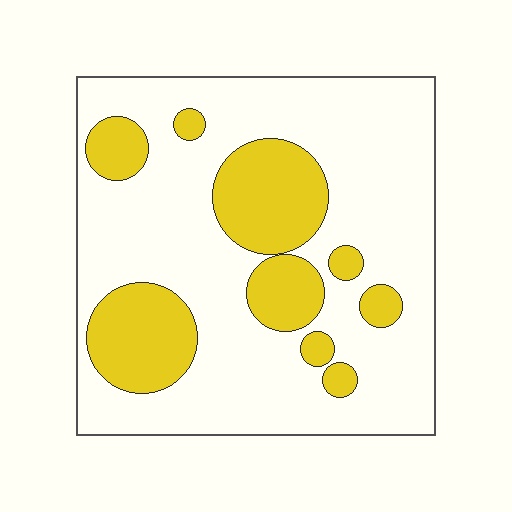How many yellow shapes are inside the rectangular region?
9.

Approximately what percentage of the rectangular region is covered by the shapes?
Approximately 25%.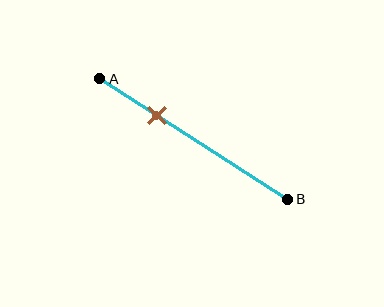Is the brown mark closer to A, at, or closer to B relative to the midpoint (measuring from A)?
The brown mark is closer to point A than the midpoint of segment AB.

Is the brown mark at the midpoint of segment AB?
No, the mark is at about 30% from A, not at the 50% midpoint.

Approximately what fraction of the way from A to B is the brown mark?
The brown mark is approximately 30% of the way from A to B.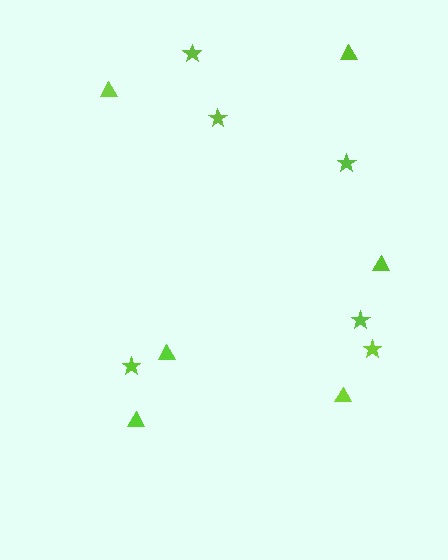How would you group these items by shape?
There are 2 groups: one group of stars (6) and one group of triangles (6).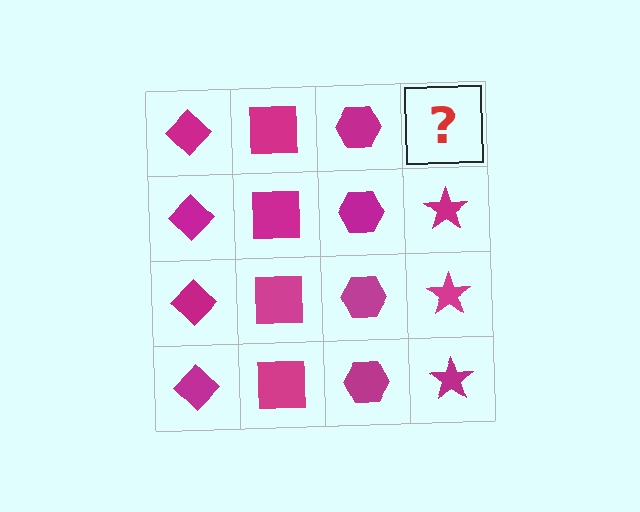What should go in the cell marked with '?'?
The missing cell should contain a magenta star.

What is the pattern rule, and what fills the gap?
The rule is that each column has a consistent shape. The gap should be filled with a magenta star.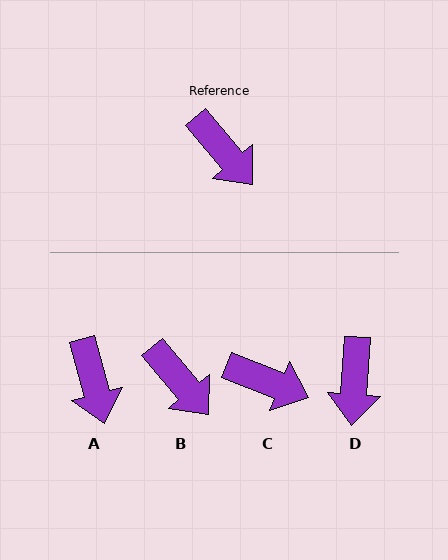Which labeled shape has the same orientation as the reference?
B.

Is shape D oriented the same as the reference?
No, it is off by about 44 degrees.